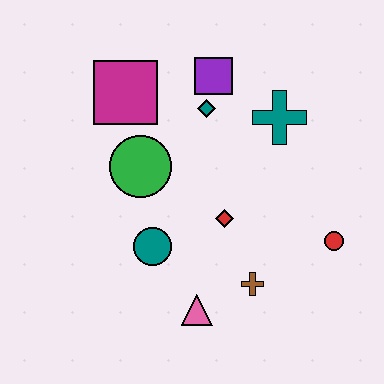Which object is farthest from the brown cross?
The magenta square is farthest from the brown cross.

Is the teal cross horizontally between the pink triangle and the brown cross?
No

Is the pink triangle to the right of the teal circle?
Yes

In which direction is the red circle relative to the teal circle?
The red circle is to the right of the teal circle.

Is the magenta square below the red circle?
No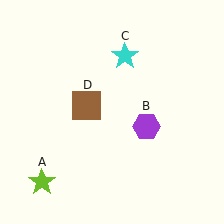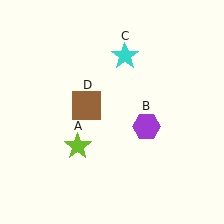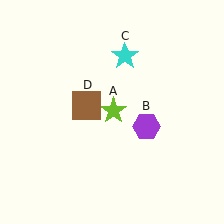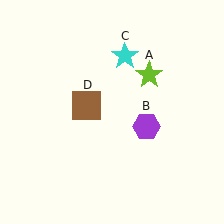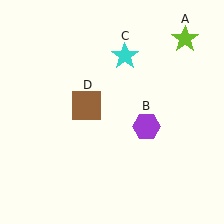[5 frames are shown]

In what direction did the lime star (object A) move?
The lime star (object A) moved up and to the right.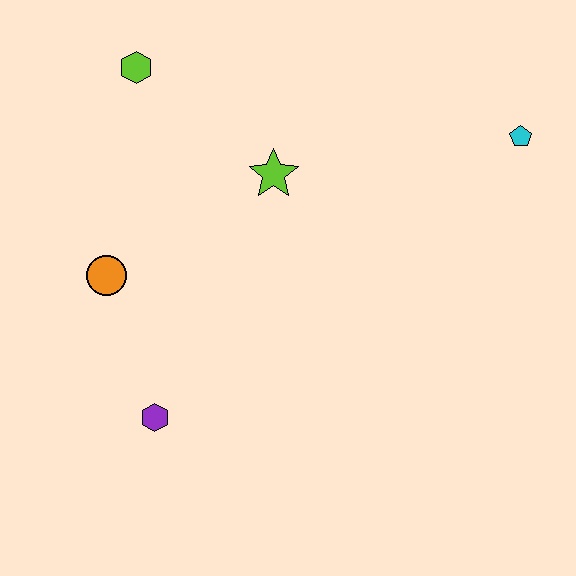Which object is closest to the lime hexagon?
The lime star is closest to the lime hexagon.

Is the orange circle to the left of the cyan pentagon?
Yes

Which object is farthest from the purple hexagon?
The cyan pentagon is farthest from the purple hexagon.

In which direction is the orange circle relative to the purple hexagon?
The orange circle is above the purple hexagon.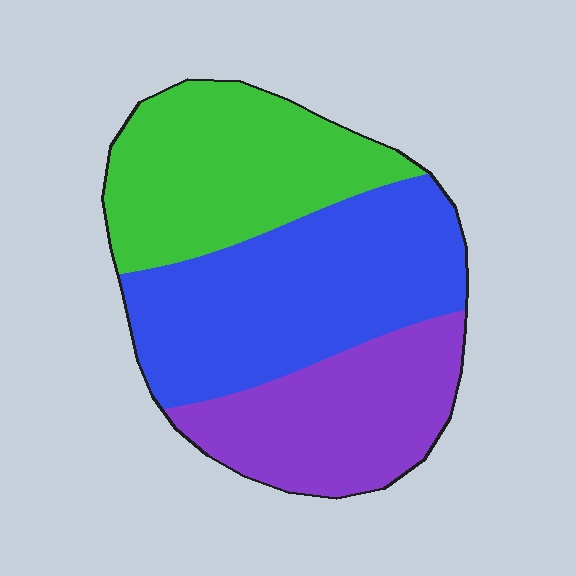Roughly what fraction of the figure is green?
Green takes up about one third (1/3) of the figure.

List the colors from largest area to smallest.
From largest to smallest: blue, green, purple.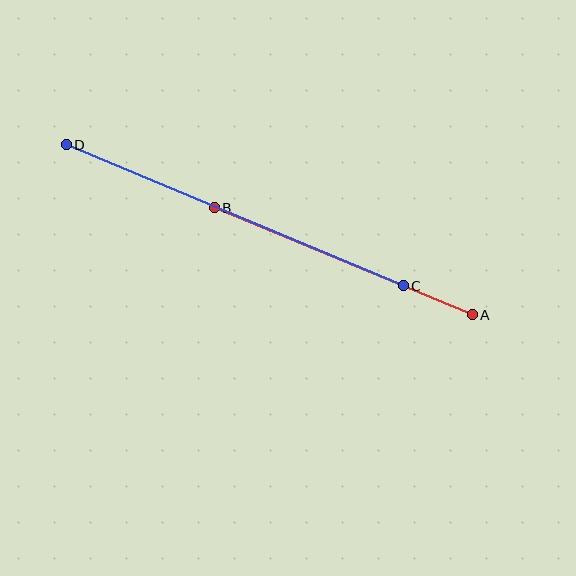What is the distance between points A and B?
The distance is approximately 280 pixels.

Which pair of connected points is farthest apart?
Points C and D are farthest apart.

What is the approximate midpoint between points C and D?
The midpoint is at approximately (235, 215) pixels.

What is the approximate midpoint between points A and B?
The midpoint is at approximately (343, 261) pixels.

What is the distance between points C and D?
The distance is approximately 365 pixels.